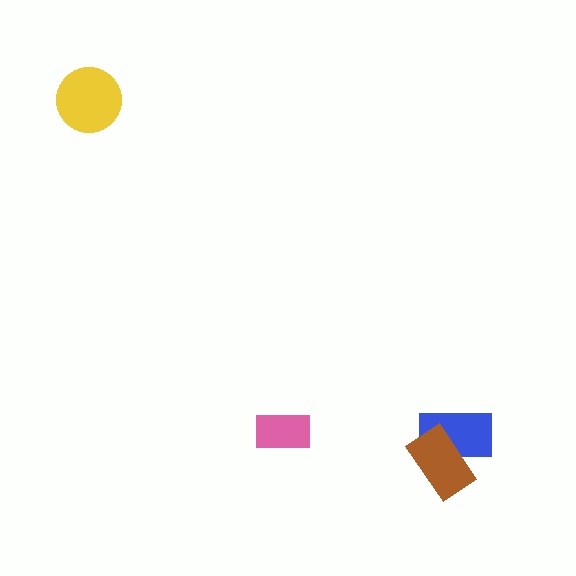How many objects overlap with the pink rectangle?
0 objects overlap with the pink rectangle.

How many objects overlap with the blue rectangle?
1 object overlaps with the blue rectangle.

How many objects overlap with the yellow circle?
0 objects overlap with the yellow circle.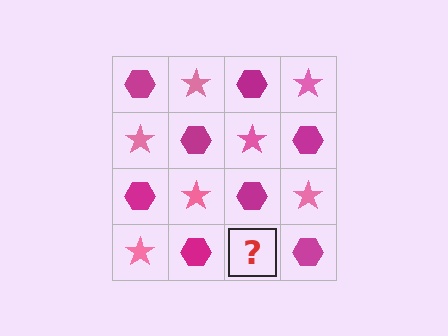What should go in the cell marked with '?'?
The missing cell should contain a pink star.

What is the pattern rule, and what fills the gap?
The rule is that it alternates magenta hexagon and pink star in a checkerboard pattern. The gap should be filled with a pink star.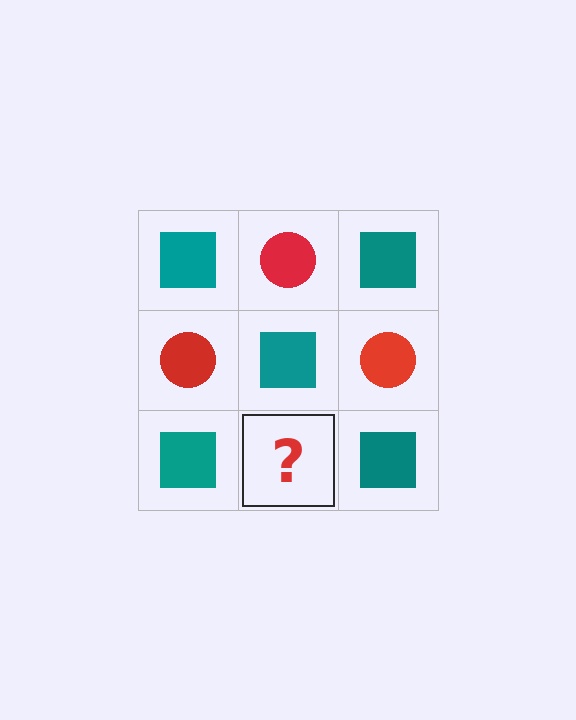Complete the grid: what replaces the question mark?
The question mark should be replaced with a red circle.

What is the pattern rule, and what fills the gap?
The rule is that it alternates teal square and red circle in a checkerboard pattern. The gap should be filled with a red circle.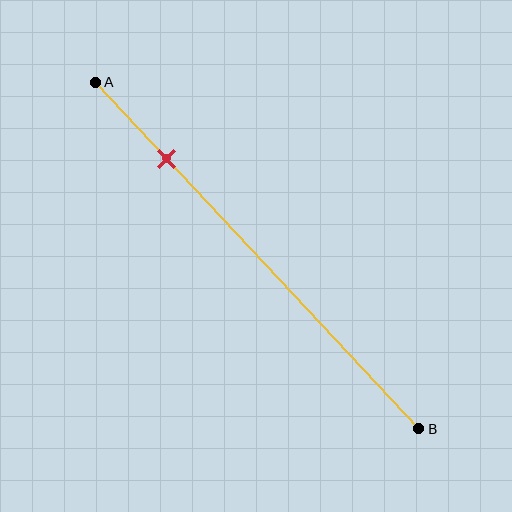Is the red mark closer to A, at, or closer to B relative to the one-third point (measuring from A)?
The red mark is closer to point A than the one-third point of segment AB.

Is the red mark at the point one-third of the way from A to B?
No, the mark is at about 20% from A, not at the 33% one-third point.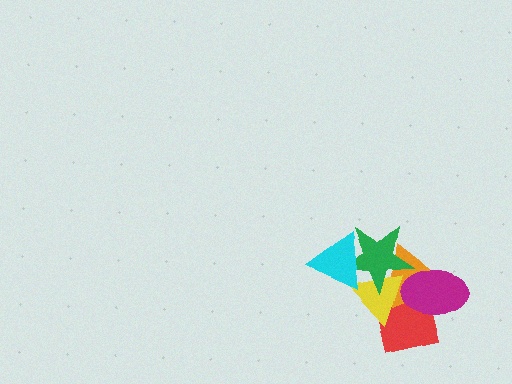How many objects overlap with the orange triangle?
4 objects overlap with the orange triangle.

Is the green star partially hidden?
Yes, it is partially covered by another shape.